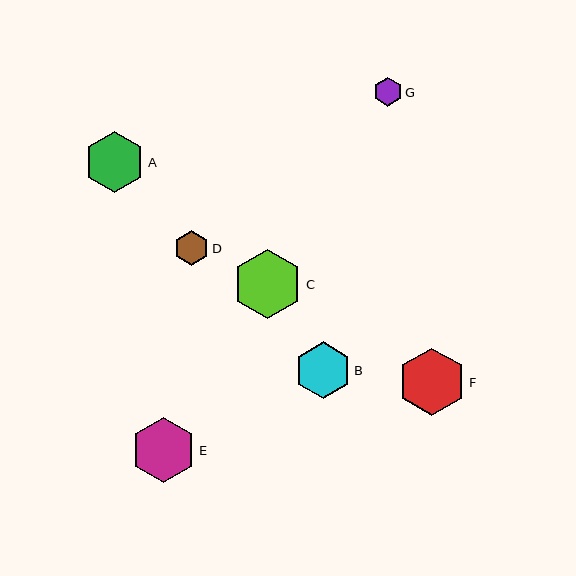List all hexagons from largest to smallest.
From largest to smallest: C, F, E, A, B, D, G.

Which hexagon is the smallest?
Hexagon G is the smallest with a size of approximately 29 pixels.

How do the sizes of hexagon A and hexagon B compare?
Hexagon A and hexagon B are approximately the same size.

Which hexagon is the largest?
Hexagon C is the largest with a size of approximately 69 pixels.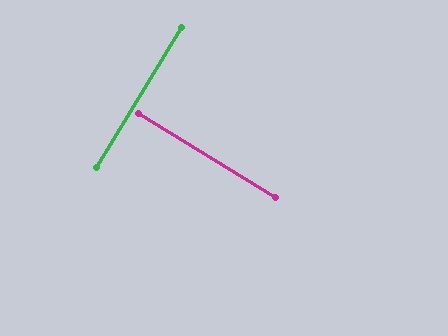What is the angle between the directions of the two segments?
Approximately 90 degrees.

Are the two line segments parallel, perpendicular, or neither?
Perpendicular — they meet at approximately 90°.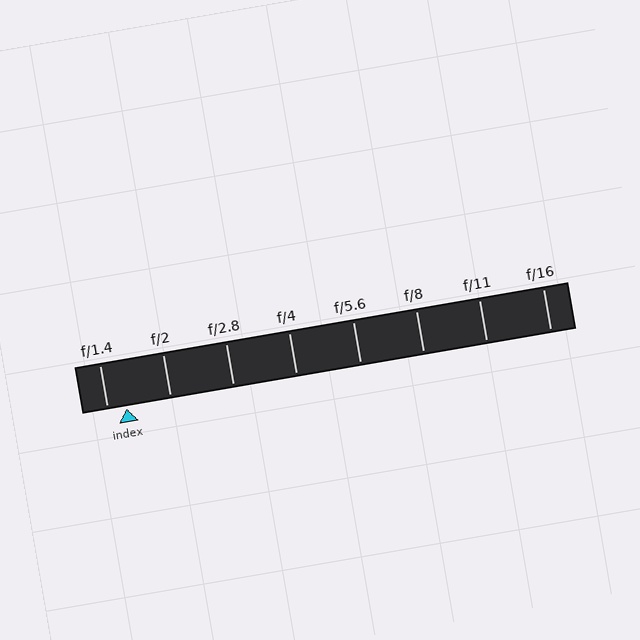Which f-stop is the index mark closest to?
The index mark is closest to f/1.4.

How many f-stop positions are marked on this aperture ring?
There are 8 f-stop positions marked.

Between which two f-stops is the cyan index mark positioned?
The index mark is between f/1.4 and f/2.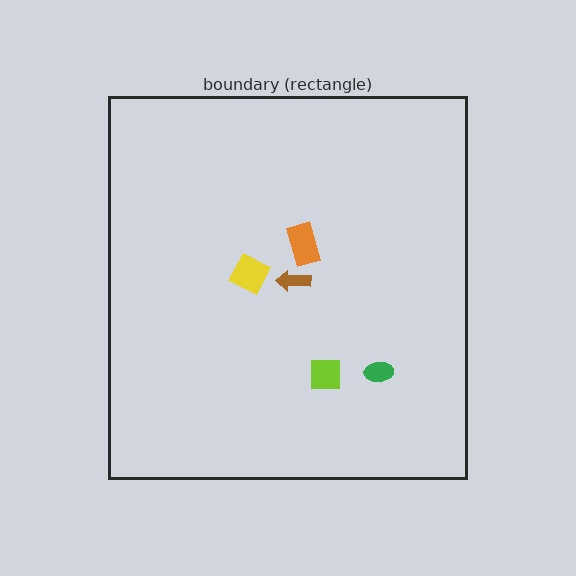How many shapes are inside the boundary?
5 inside, 0 outside.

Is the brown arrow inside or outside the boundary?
Inside.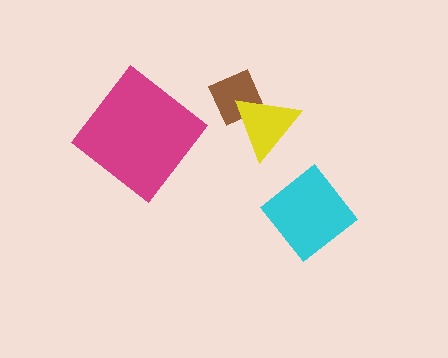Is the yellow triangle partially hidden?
No, no other shape covers it.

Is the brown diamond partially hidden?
Yes, it is partially covered by another shape.